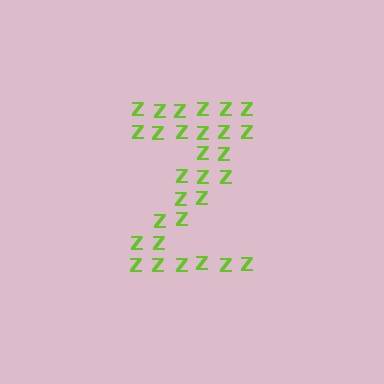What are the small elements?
The small elements are letter Z's.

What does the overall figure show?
The overall figure shows the letter Z.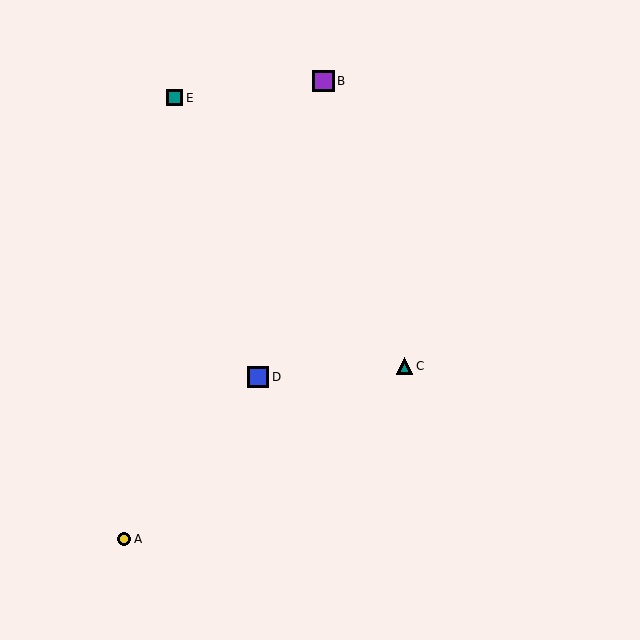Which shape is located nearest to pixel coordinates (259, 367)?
The blue square (labeled D) at (258, 377) is nearest to that location.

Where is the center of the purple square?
The center of the purple square is at (323, 81).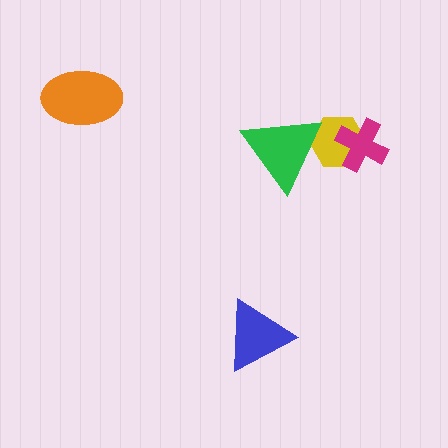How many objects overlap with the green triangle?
1 object overlaps with the green triangle.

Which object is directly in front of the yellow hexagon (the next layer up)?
The green triangle is directly in front of the yellow hexagon.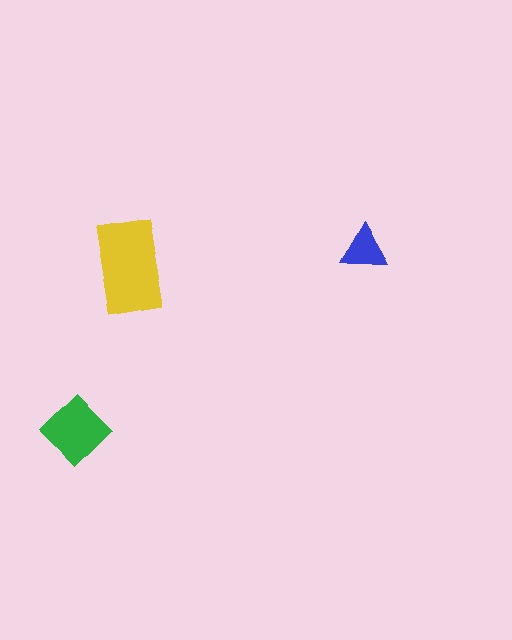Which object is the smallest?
The blue triangle.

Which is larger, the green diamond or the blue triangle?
The green diamond.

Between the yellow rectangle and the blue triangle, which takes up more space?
The yellow rectangle.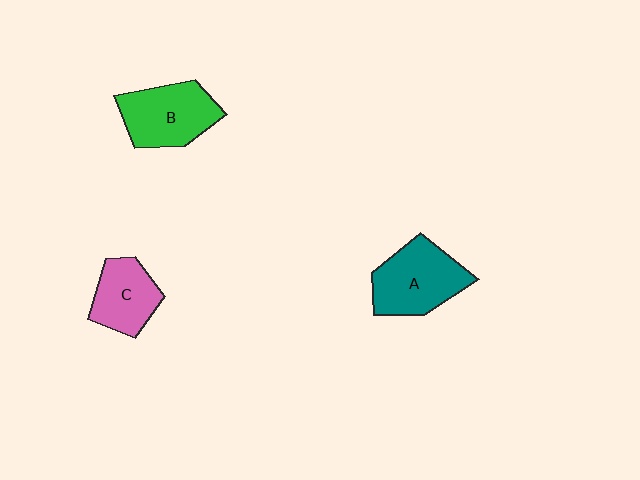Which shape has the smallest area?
Shape C (pink).